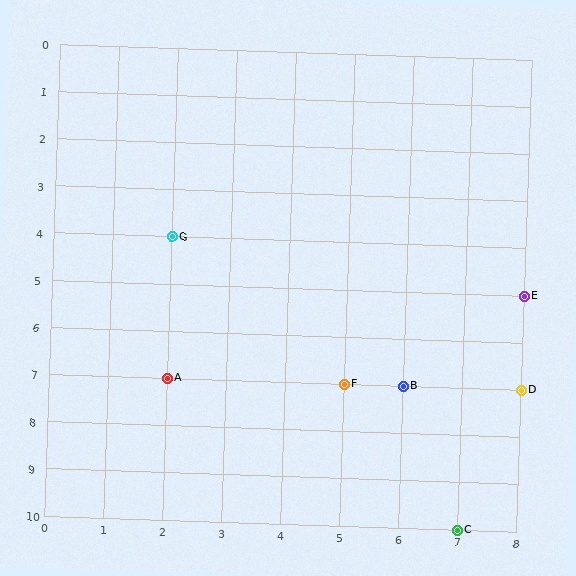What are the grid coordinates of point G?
Point G is at grid coordinates (2, 4).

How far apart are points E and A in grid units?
Points E and A are 6 columns and 2 rows apart (about 6.3 grid units diagonally).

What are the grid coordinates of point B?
Point B is at grid coordinates (6, 7).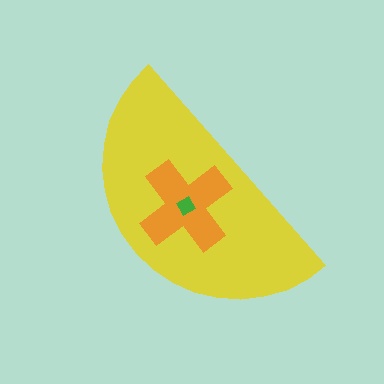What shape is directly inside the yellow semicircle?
The orange cross.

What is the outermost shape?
The yellow semicircle.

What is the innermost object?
The green diamond.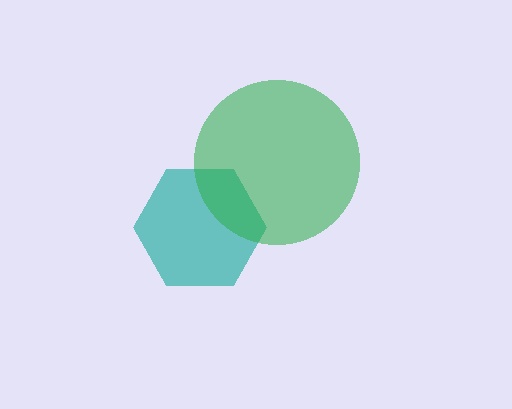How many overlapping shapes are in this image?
There are 2 overlapping shapes in the image.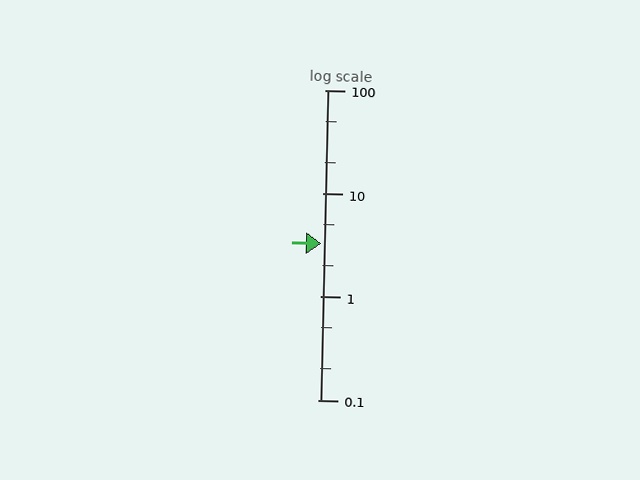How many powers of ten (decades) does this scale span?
The scale spans 3 decades, from 0.1 to 100.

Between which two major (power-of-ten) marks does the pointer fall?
The pointer is between 1 and 10.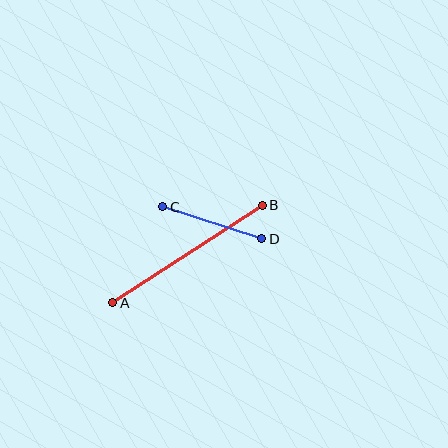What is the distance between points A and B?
The distance is approximately 178 pixels.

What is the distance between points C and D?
The distance is approximately 104 pixels.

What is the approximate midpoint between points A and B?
The midpoint is at approximately (187, 254) pixels.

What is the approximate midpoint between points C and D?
The midpoint is at approximately (212, 223) pixels.